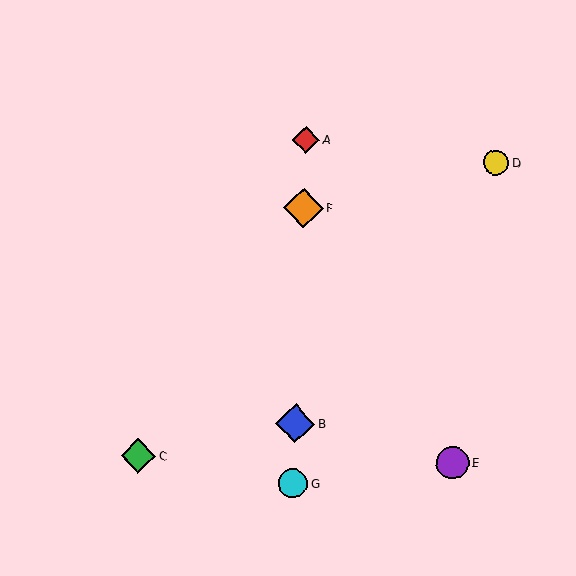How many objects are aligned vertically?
4 objects (A, B, F, G) are aligned vertically.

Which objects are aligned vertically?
Objects A, B, F, G are aligned vertically.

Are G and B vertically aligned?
Yes, both are at x≈293.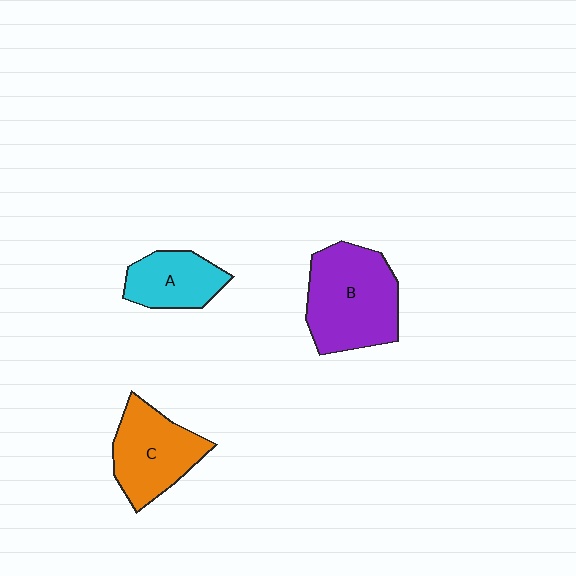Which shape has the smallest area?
Shape A (cyan).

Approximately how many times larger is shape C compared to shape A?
Approximately 1.4 times.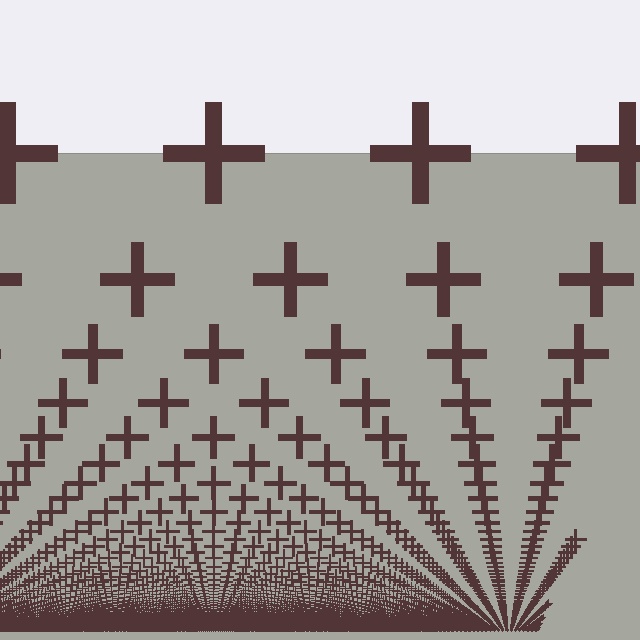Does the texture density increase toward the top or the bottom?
Density increases toward the bottom.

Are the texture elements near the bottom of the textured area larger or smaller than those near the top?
Smaller. The gradient is inverted — elements near the bottom are smaller and denser.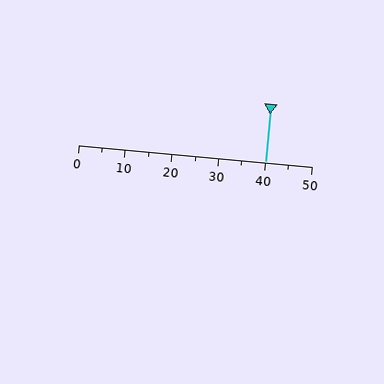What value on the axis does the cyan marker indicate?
The marker indicates approximately 40.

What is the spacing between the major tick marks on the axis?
The major ticks are spaced 10 apart.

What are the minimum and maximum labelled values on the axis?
The axis runs from 0 to 50.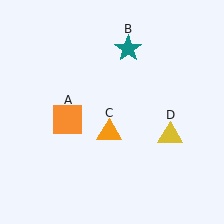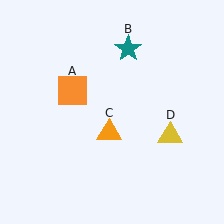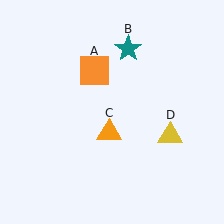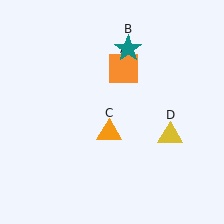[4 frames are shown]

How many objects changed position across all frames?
1 object changed position: orange square (object A).